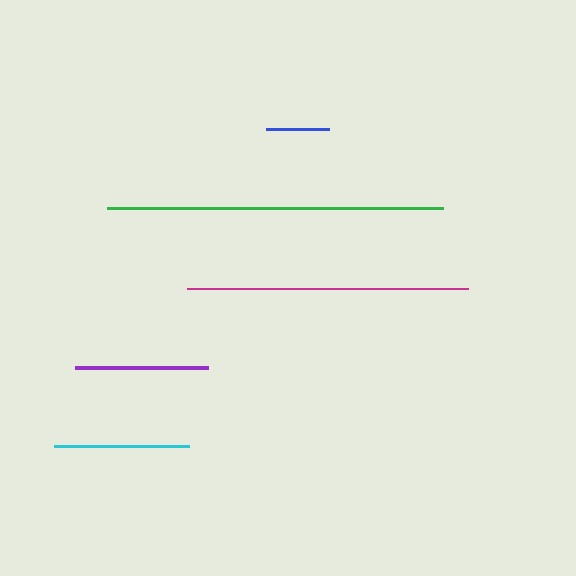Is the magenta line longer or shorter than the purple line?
The magenta line is longer than the purple line.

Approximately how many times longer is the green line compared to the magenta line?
The green line is approximately 1.2 times the length of the magenta line.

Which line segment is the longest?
The green line is the longest at approximately 335 pixels.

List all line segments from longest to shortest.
From longest to shortest: green, magenta, cyan, purple, blue.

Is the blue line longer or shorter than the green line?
The green line is longer than the blue line.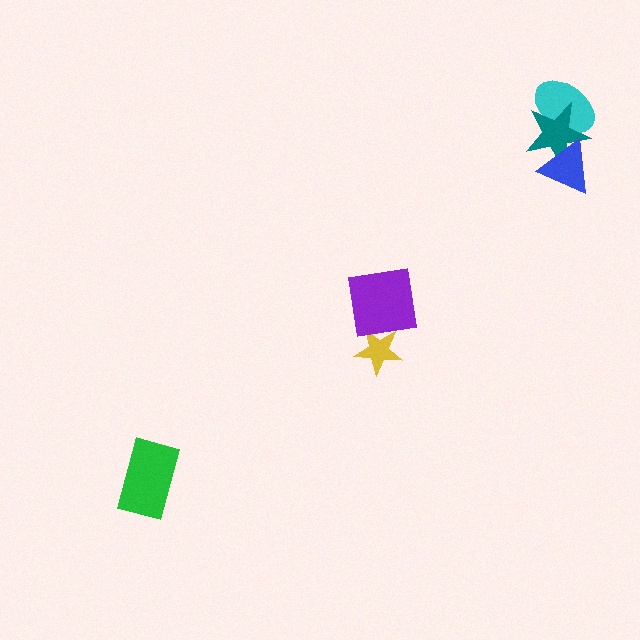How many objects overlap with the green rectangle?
0 objects overlap with the green rectangle.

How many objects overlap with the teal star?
2 objects overlap with the teal star.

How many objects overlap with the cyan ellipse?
1 object overlaps with the cyan ellipse.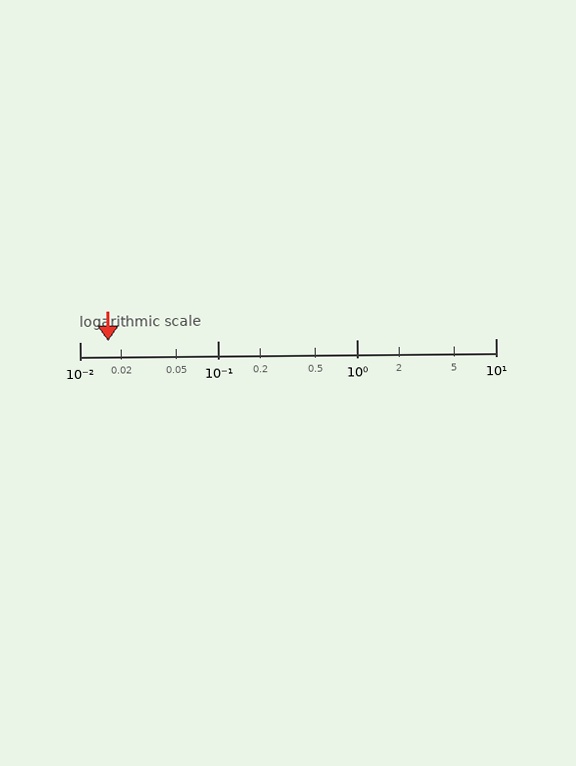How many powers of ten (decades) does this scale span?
The scale spans 3 decades, from 0.01 to 10.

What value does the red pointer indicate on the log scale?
The pointer indicates approximately 0.016.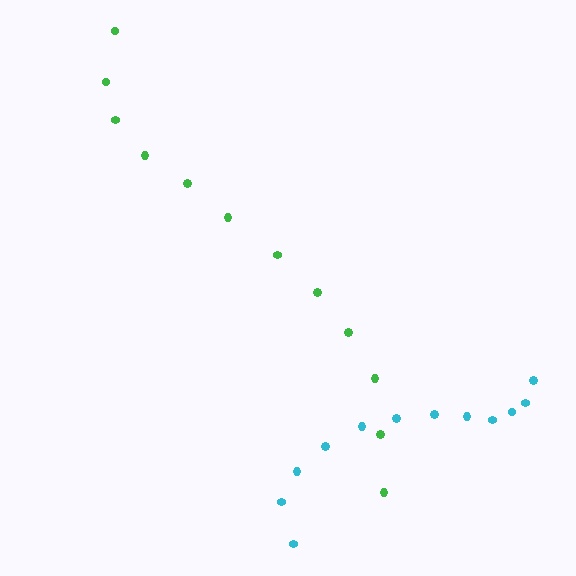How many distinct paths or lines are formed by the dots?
There are 2 distinct paths.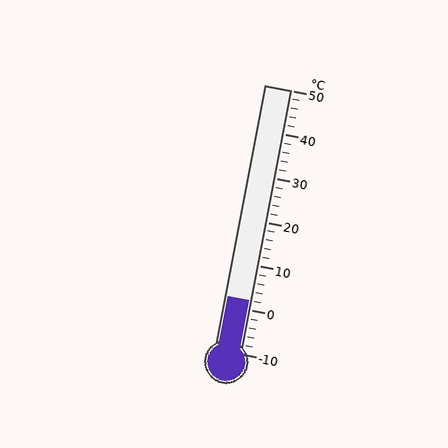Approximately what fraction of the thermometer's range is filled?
The thermometer is filled to approximately 20% of its range.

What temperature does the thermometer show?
The thermometer shows approximately 2°C.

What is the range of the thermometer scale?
The thermometer scale ranges from -10°C to 50°C.